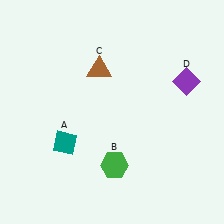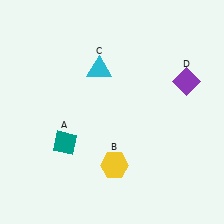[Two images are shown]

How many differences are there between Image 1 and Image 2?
There are 2 differences between the two images.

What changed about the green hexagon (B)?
In Image 1, B is green. In Image 2, it changed to yellow.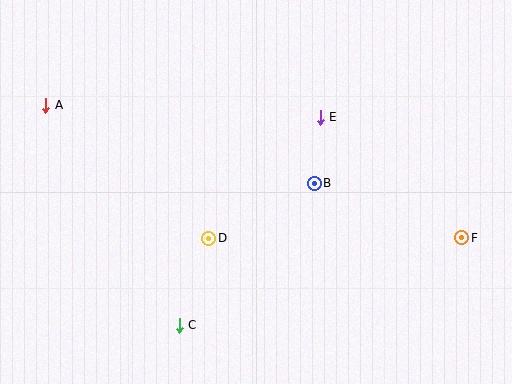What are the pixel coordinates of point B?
Point B is at (314, 183).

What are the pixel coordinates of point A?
Point A is at (46, 105).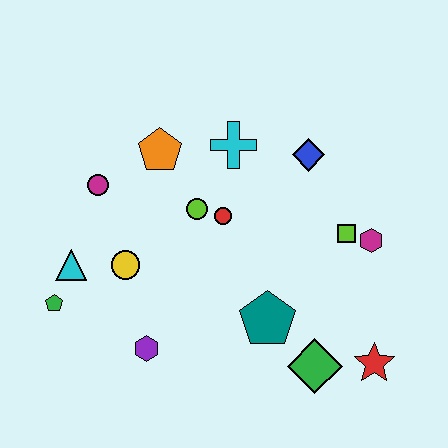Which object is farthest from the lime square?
The green pentagon is farthest from the lime square.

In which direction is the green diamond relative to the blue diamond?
The green diamond is below the blue diamond.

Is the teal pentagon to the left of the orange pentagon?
No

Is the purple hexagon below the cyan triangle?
Yes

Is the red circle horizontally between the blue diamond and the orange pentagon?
Yes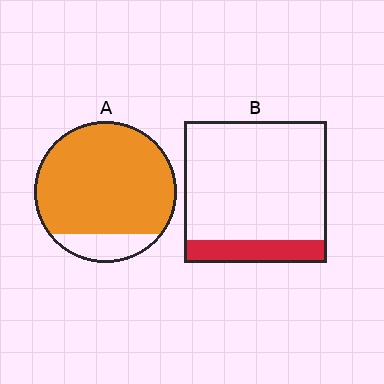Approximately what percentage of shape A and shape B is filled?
A is approximately 85% and B is approximately 15%.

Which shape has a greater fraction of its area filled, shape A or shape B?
Shape A.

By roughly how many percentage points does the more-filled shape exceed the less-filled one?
By roughly 70 percentage points (A over B).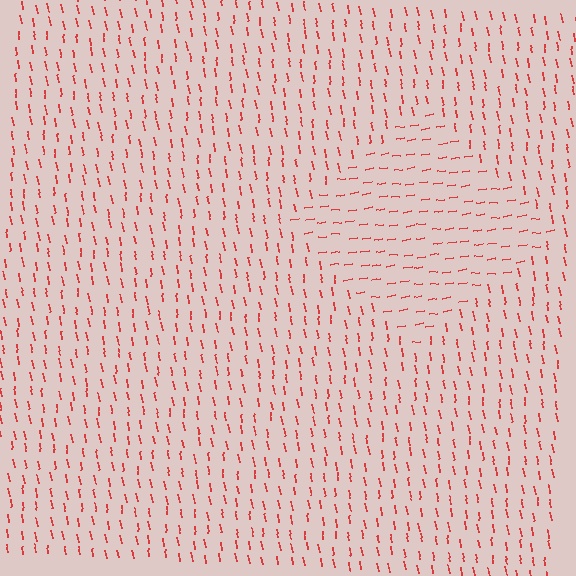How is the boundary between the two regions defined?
The boundary is defined purely by a change in line orientation (approximately 89 degrees difference). All lines are the same color and thickness.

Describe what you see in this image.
The image is filled with small red line segments. A diamond region in the image has lines oriented differently from the surrounding lines, creating a visible texture boundary.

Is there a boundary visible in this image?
Yes, there is a texture boundary formed by a change in line orientation.